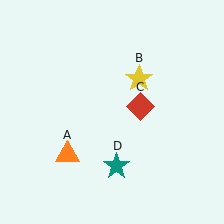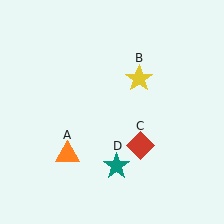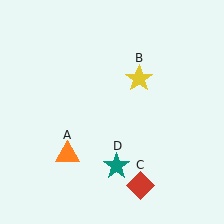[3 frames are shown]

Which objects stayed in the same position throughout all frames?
Orange triangle (object A) and yellow star (object B) and teal star (object D) remained stationary.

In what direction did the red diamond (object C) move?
The red diamond (object C) moved down.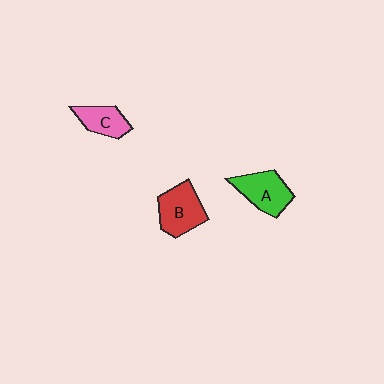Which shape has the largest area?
Shape B (red).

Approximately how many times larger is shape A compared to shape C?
Approximately 1.4 times.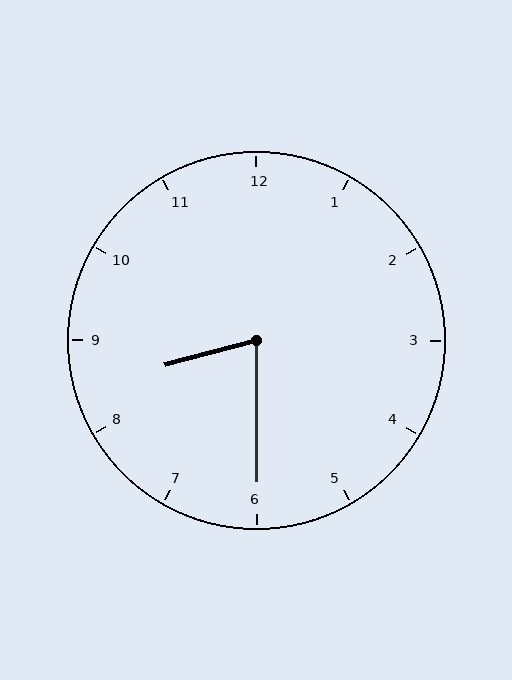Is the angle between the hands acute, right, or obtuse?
It is acute.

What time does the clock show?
8:30.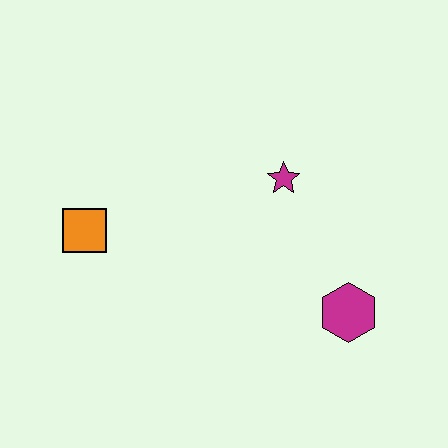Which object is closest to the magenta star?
The magenta hexagon is closest to the magenta star.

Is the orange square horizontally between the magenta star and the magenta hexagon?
No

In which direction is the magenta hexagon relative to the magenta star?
The magenta hexagon is below the magenta star.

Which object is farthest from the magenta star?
The orange square is farthest from the magenta star.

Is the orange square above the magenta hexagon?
Yes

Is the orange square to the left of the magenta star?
Yes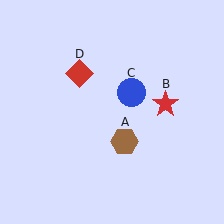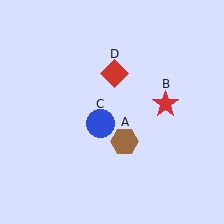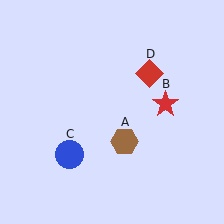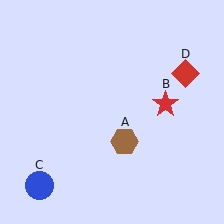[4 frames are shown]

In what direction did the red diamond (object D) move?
The red diamond (object D) moved right.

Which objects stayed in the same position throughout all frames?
Brown hexagon (object A) and red star (object B) remained stationary.